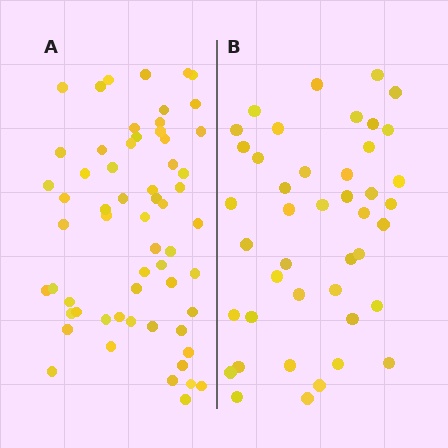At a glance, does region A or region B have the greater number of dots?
Region A (the left region) has more dots.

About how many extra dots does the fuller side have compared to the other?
Region A has approximately 15 more dots than region B.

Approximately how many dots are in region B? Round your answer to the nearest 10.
About 40 dots. (The exact count is 43, which rounds to 40.)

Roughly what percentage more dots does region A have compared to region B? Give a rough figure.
About 40% more.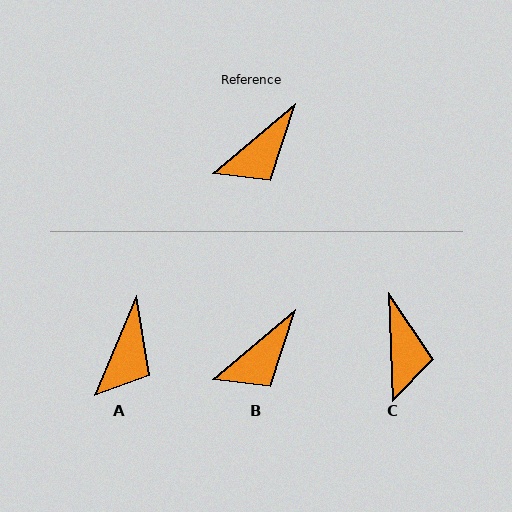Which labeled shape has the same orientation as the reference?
B.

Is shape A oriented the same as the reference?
No, it is off by about 27 degrees.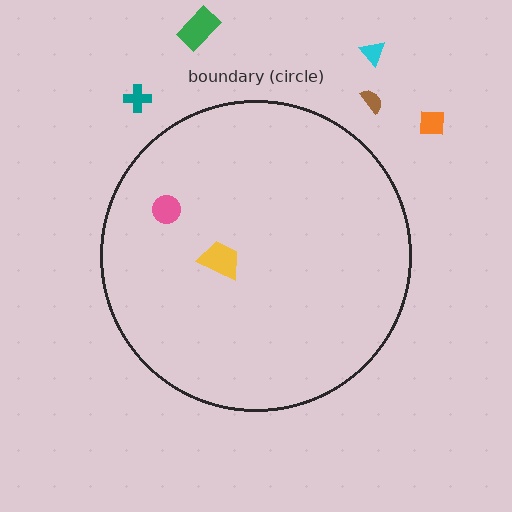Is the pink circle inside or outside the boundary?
Inside.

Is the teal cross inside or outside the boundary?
Outside.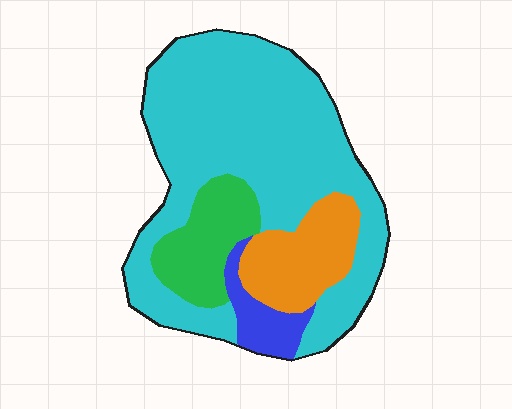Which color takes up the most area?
Cyan, at roughly 65%.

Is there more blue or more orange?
Orange.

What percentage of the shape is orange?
Orange takes up less than a quarter of the shape.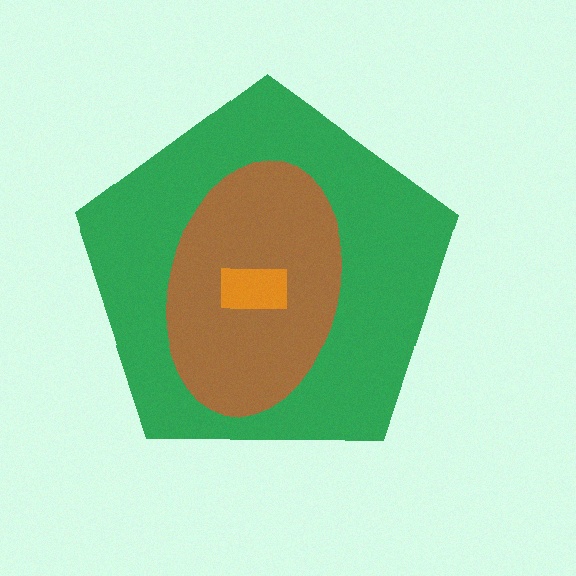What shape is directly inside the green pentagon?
The brown ellipse.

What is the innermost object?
The orange rectangle.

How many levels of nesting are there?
3.